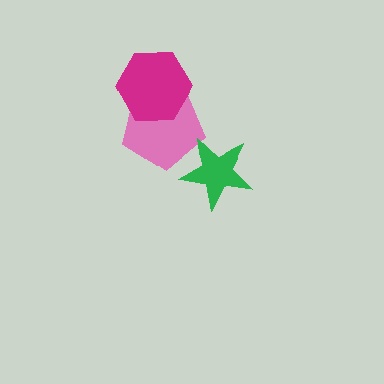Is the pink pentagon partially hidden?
Yes, it is partially covered by another shape.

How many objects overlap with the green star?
1 object overlaps with the green star.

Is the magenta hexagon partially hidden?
No, no other shape covers it.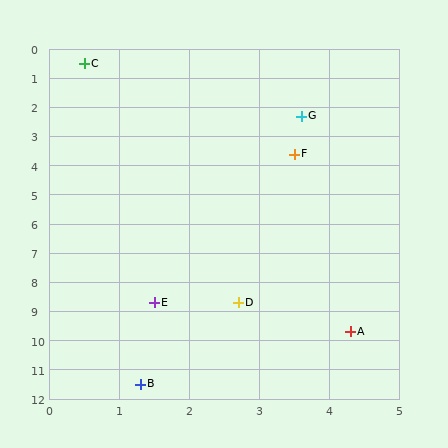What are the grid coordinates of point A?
Point A is at approximately (4.3, 9.7).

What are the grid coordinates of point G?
Point G is at approximately (3.6, 2.3).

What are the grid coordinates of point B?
Point B is at approximately (1.3, 11.5).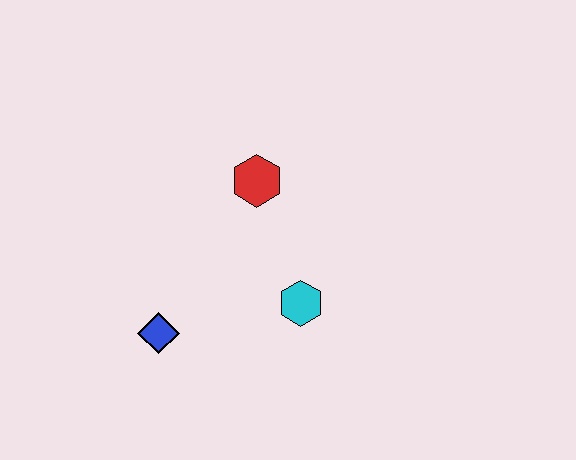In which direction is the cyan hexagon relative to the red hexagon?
The cyan hexagon is below the red hexagon.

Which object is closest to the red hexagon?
The cyan hexagon is closest to the red hexagon.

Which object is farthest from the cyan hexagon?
The blue diamond is farthest from the cyan hexagon.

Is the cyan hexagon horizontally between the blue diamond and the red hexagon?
No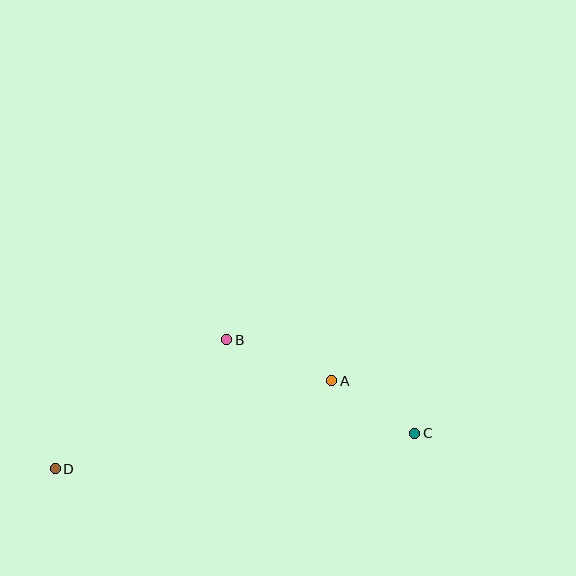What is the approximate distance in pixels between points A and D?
The distance between A and D is approximately 290 pixels.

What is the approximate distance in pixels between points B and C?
The distance between B and C is approximately 210 pixels.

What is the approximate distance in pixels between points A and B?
The distance between A and B is approximately 112 pixels.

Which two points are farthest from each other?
Points C and D are farthest from each other.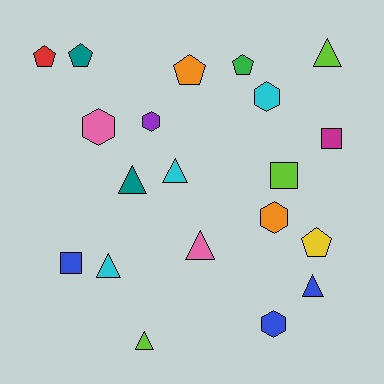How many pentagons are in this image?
There are 5 pentagons.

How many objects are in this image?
There are 20 objects.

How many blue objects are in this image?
There are 3 blue objects.